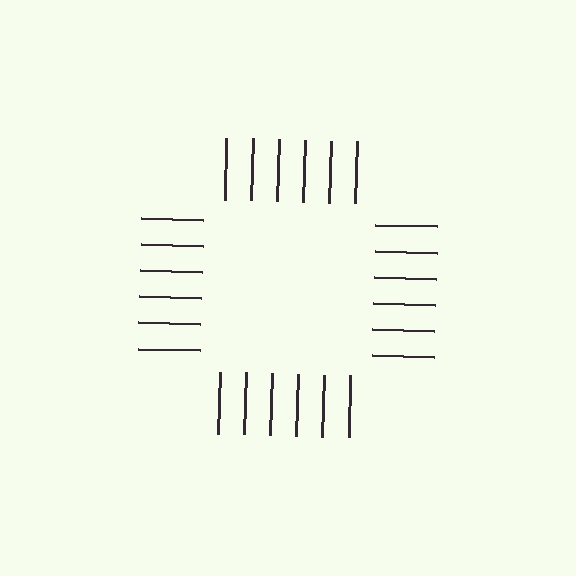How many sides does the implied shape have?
4 sides — the line-ends trace a square.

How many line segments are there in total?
24 — 6 along each of the 4 edges.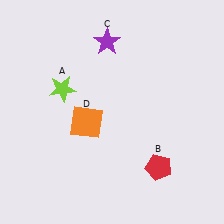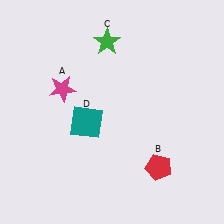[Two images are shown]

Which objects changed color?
A changed from lime to magenta. C changed from purple to green. D changed from orange to teal.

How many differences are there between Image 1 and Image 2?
There are 3 differences between the two images.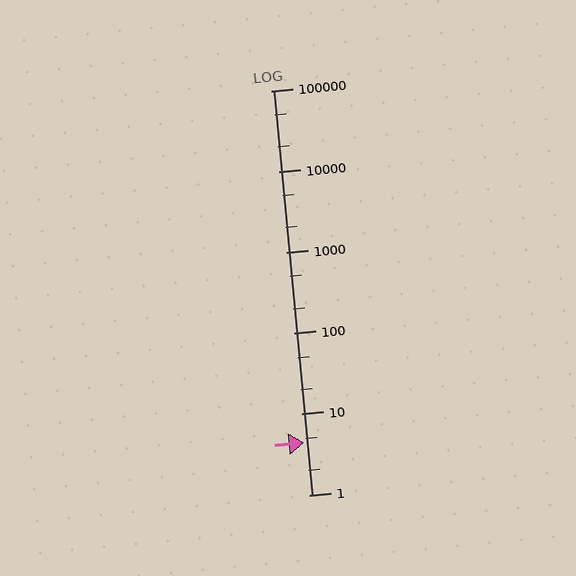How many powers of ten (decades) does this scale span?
The scale spans 5 decades, from 1 to 100000.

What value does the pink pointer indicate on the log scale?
The pointer indicates approximately 4.4.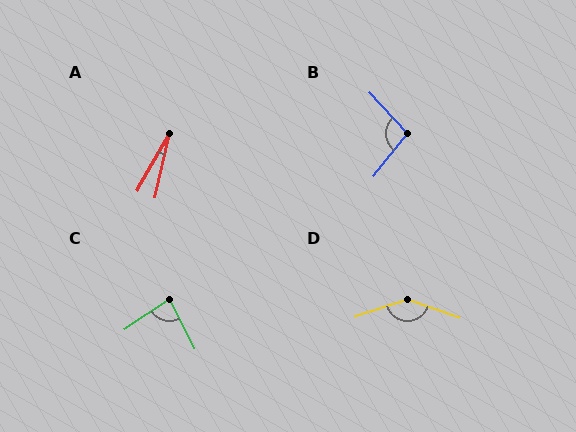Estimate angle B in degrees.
Approximately 99 degrees.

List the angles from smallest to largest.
A (17°), C (83°), B (99°), D (142°).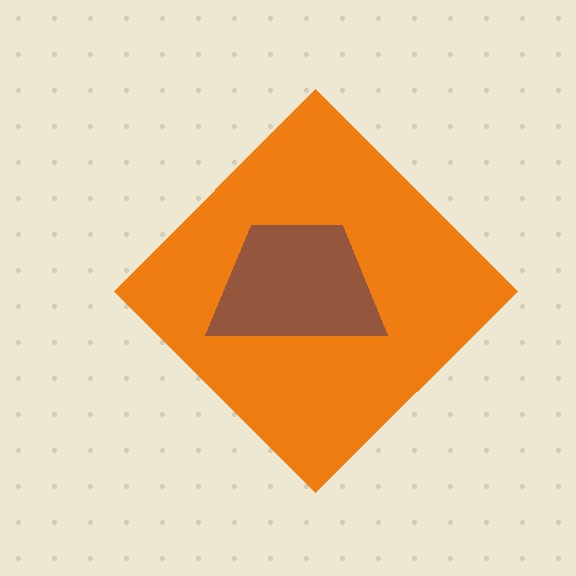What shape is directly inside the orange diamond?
The brown trapezoid.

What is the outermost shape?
The orange diamond.